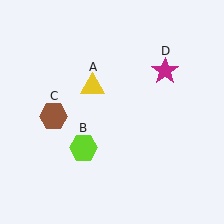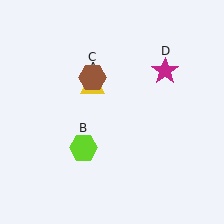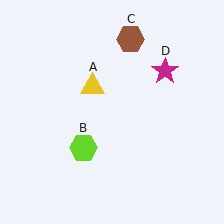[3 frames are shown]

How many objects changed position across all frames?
1 object changed position: brown hexagon (object C).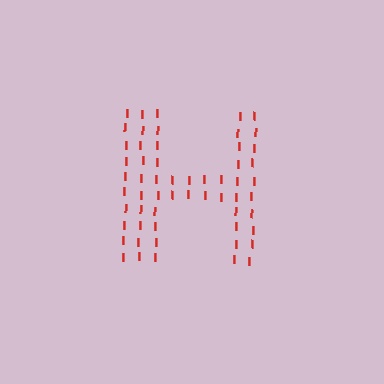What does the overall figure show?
The overall figure shows the letter H.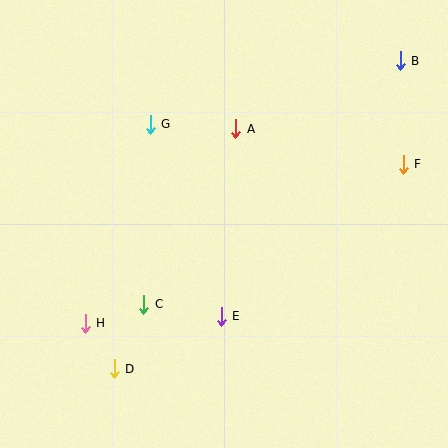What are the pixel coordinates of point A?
Point A is at (236, 129).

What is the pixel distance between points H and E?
The distance between H and E is 136 pixels.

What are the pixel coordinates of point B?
Point B is at (400, 61).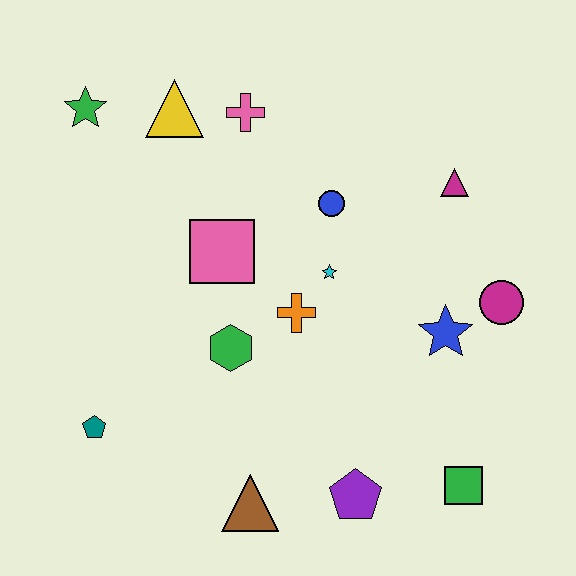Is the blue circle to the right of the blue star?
No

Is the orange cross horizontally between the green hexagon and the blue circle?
Yes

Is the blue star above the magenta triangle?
No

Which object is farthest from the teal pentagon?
The magenta triangle is farthest from the teal pentagon.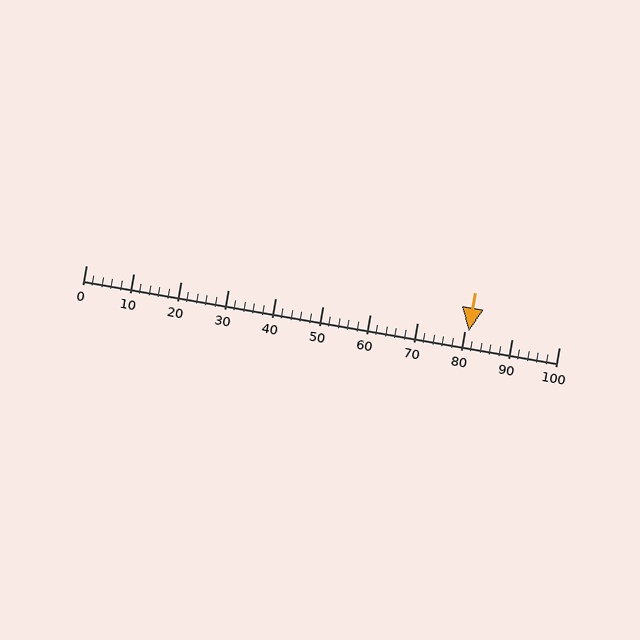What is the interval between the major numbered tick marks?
The major tick marks are spaced 10 units apart.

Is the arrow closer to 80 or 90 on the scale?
The arrow is closer to 80.